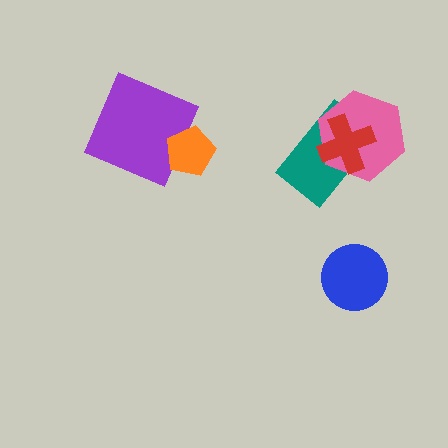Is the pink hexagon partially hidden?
Yes, it is partially covered by another shape.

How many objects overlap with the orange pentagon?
1 object overlaps with the orange pentagon.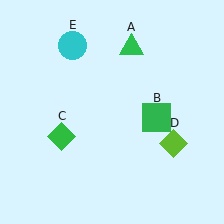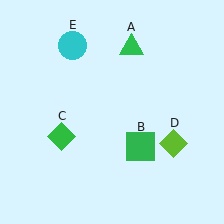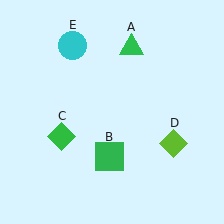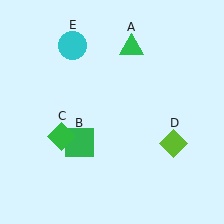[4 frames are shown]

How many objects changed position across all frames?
1 object changed position: green square (object B).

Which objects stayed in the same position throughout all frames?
Green triangle (object A) and green diamond (object C) and lime diamond (object D) and cyan circle (object E) remained stationary.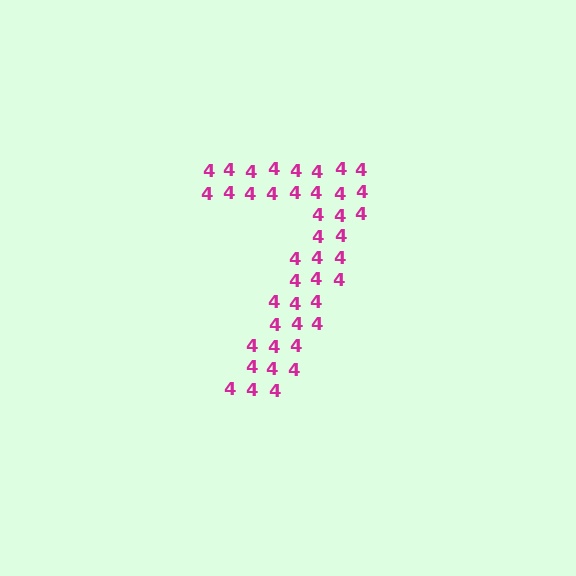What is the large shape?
The large shape is the digit 7.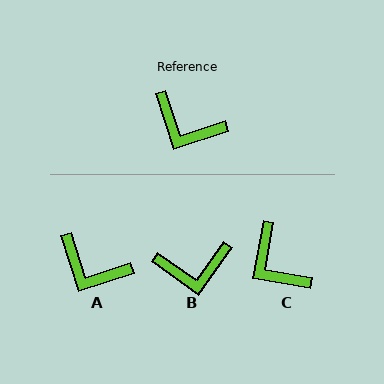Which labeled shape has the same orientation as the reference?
A.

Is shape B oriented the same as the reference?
No, it is off by about 36 degrees.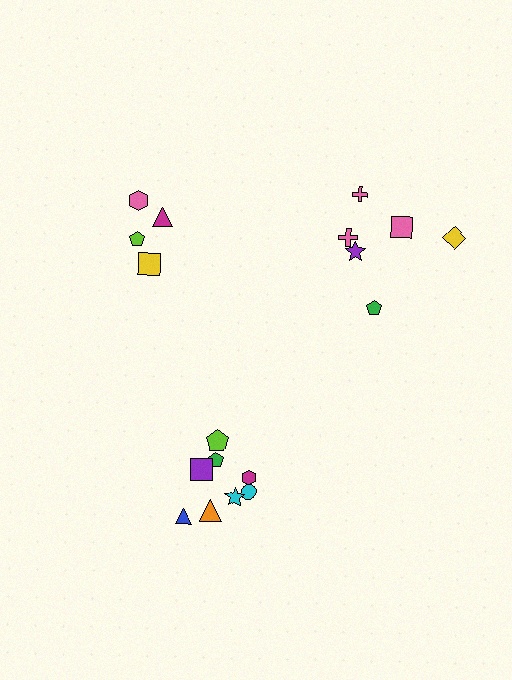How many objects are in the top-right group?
There are 6 objects.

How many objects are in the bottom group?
There are 8 objects.